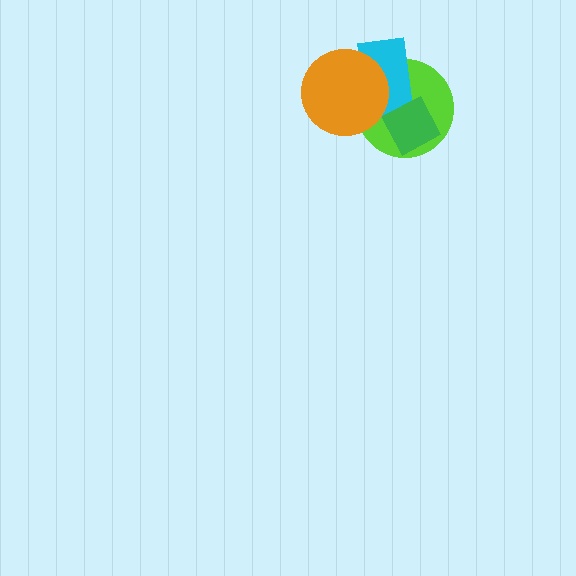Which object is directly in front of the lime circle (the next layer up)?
The cyan rectangle is directly in front of the lime circle.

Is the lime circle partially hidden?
Yes, it is partially covered by another shape.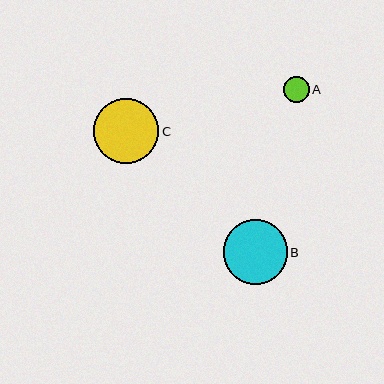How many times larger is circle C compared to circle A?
Circle C is approximately 2.5 times the size of circle A.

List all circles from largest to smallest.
From largest to smallest: C, B, A.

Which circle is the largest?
Circle C is the largest with a size of approximately 65 pixels.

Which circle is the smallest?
Circle A is the smallest with a size of approximately 26 pixels.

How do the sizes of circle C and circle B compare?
Circle C and circle B are approximately the same size.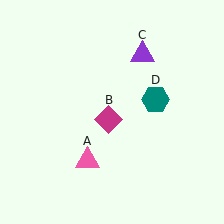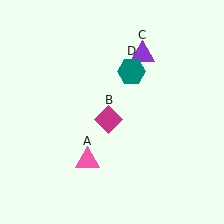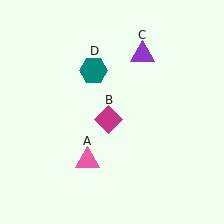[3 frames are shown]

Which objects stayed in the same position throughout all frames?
Pink triangle (object A) and magenta diamond (object B) and purple triangle (object C) remained stationary.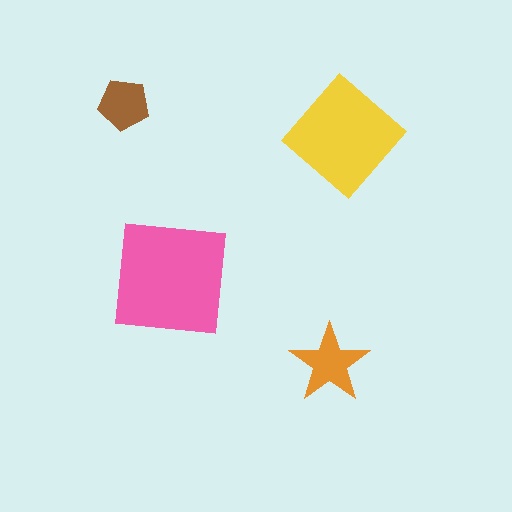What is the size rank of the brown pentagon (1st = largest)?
4th.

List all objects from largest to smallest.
The pink square, the yellow diamond, the orange star, the brown pentagon.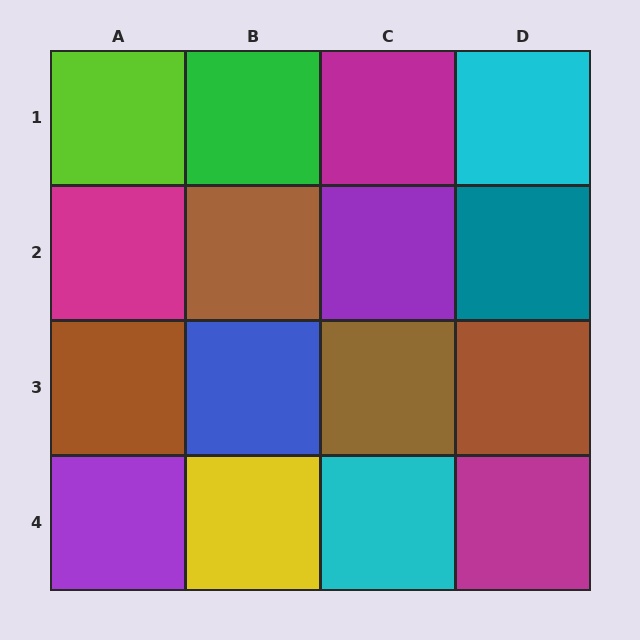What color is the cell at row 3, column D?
Brown.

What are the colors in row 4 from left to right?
Purple, yellow, cyan, magenta.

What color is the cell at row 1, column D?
Cyan.